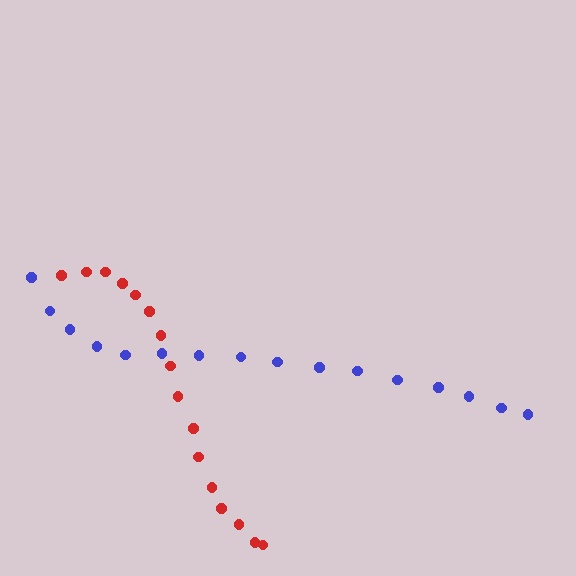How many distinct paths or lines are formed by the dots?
There are 2 distinct paths.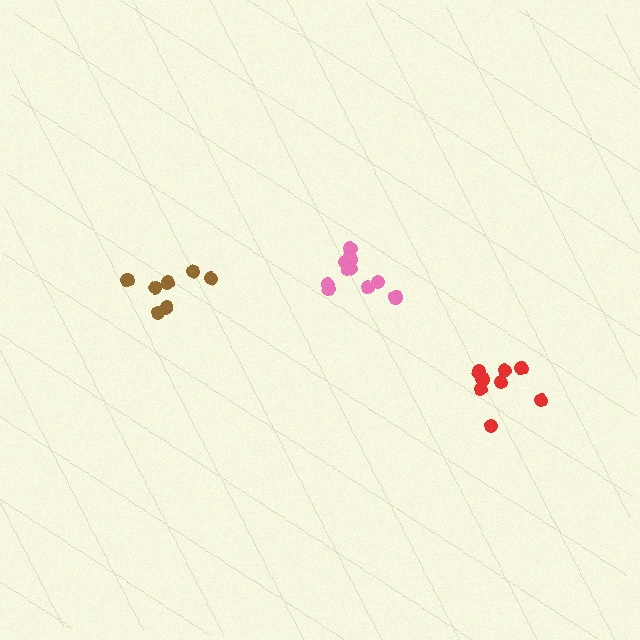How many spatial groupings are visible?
There are 3 spatial groupings.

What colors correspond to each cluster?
The clusters are colored: pink, brown, red.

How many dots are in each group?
Group 1: 11 dots, Group 2: 7 dots, Group 3: 8 dots (26 total).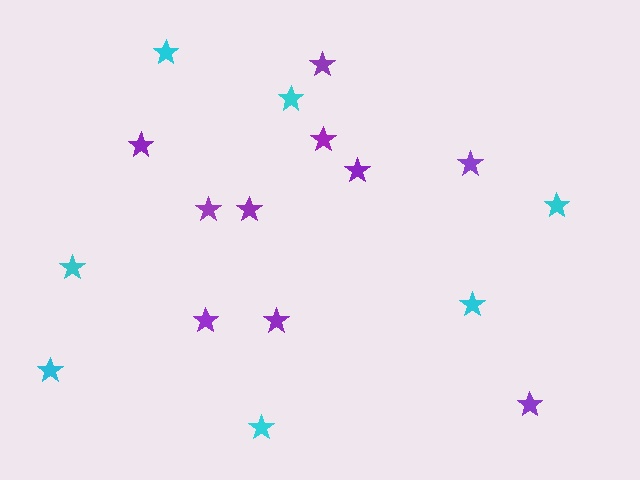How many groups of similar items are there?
There are 2 groups: one group of cyan stars (7) and one group of purple stars (10).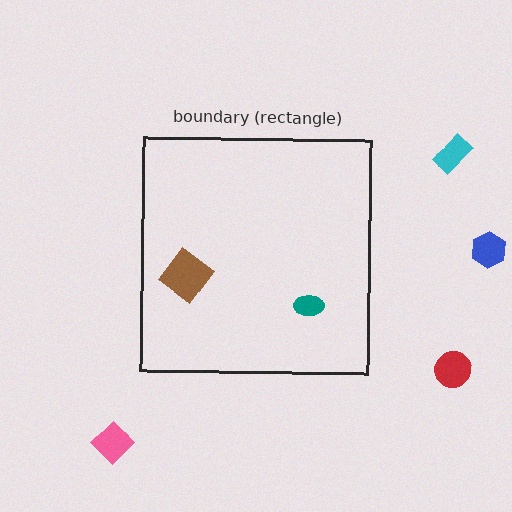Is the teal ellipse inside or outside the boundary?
Inside.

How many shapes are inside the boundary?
2 inside, 4 outside.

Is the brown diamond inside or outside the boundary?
Inside.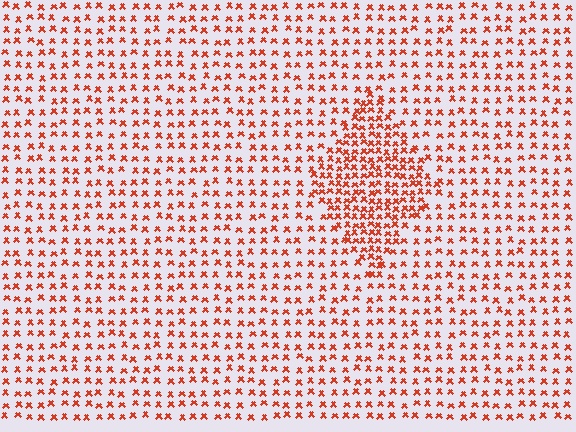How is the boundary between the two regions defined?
The boundary is defined by a change in element density (approximately 2.1x ratio). All elements are the same color, size, and shape.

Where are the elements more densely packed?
The elements are more densely packed inside the diamond boundary.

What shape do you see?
I see a diamond.